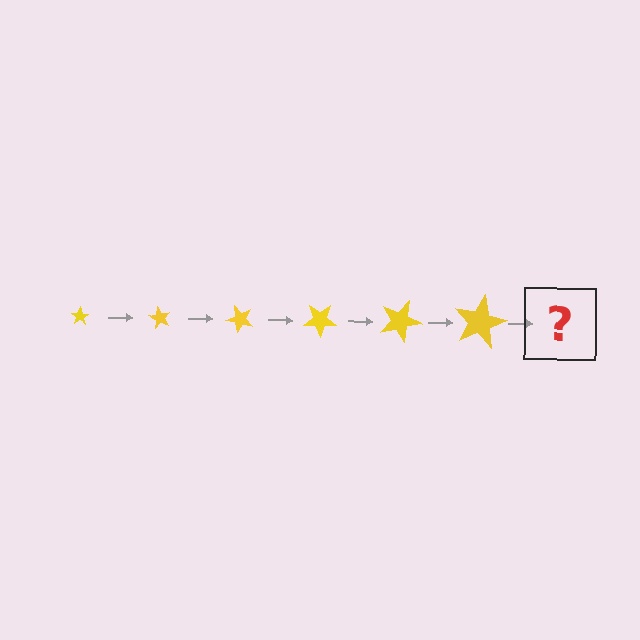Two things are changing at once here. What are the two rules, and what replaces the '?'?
The two rules are that the star grows larger each step and it rotates 60 degrees each step. The '?' should be a star, larger than the previous one and rotated 360 degrees from the start.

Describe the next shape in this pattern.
It should be a star, larger than the previous one and rotated 360 degrees from the start.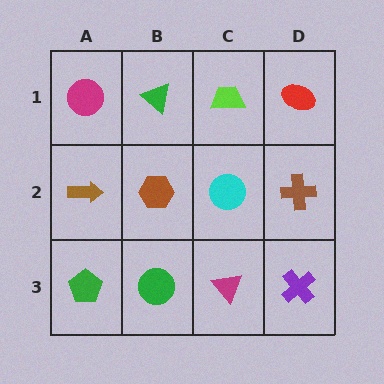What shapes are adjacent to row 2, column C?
A lime trapezoid (row 1, column C), a magenta triangle (row 3, column C), a brown hexagon (row 2, column B), a brown cross (row 2, column D).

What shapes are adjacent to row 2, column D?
A red ellipse (row 1, column D), a purple cross (row 3, column D), a cyan circle (row 2, column C).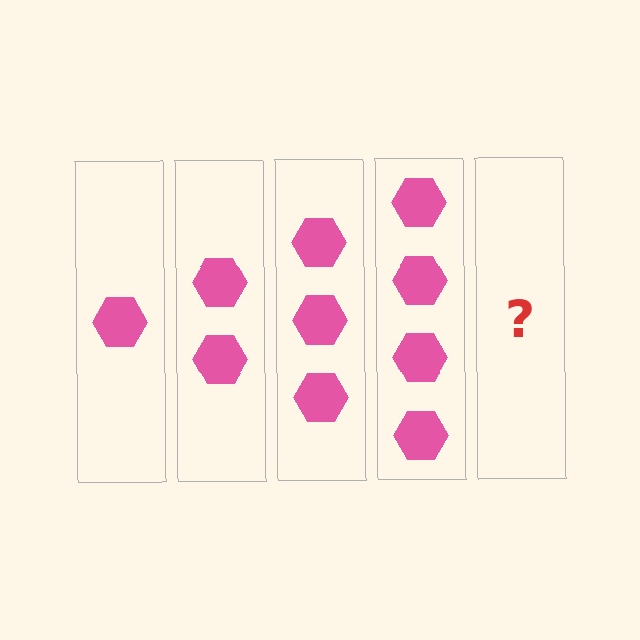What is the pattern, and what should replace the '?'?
The pattern is that each step adds one more hexagon. The '?' should be 5 hexagons.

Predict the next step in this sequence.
The next step is 5 hexagons.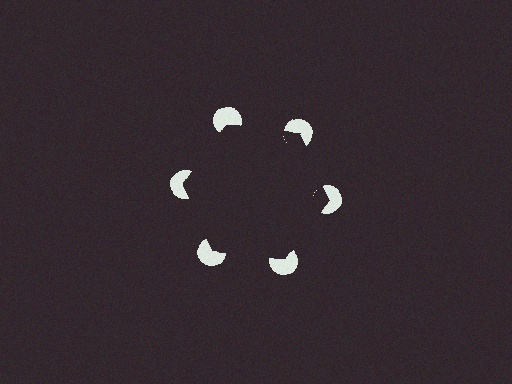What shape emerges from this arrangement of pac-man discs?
An illusory hexagon — its edges are inferred from the aligned wedge cuts in the pac-man discs, not physically drawn.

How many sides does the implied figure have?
6 sides.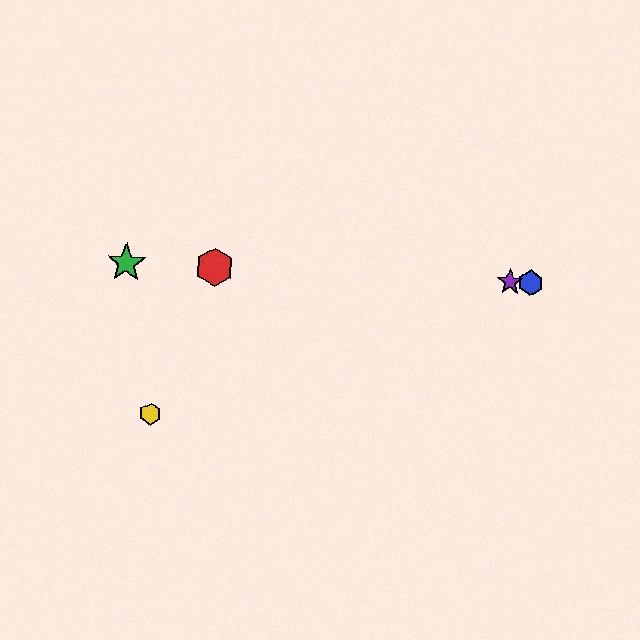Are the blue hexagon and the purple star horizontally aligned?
Yes, both are at y≈283.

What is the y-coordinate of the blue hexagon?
The blue hexagon is at y≈283.